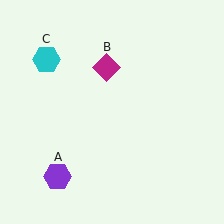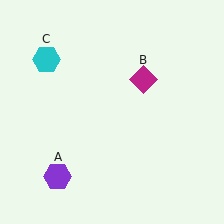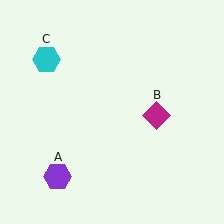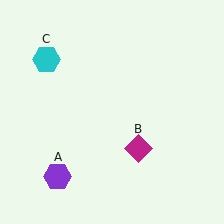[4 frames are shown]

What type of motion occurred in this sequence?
The magenta diamond (object B) rotated clockwise around the center of the scene.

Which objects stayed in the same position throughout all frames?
Purple hexagon (object A) and cyan hexagon (object C) remained stationary.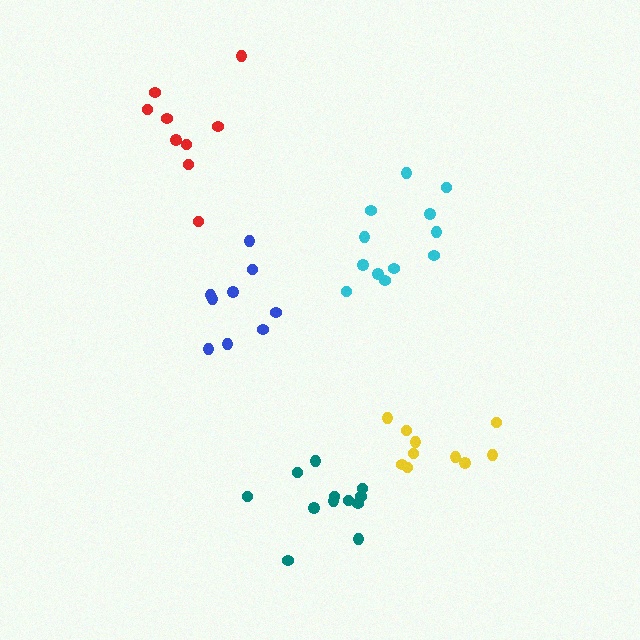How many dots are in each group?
Group 1: 12 dots, Group 2: 9 dots, Group 3: 9 dots, Group 4: 12 dots, Group 5: 10 dots (52 total).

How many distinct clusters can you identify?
There are 5 distinct clusters.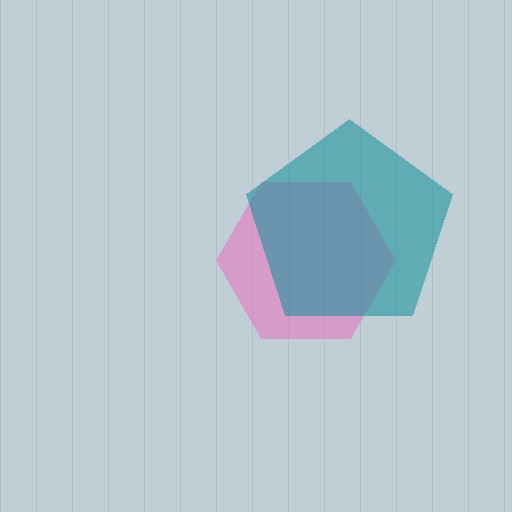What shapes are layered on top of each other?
The layered shapes are: a pink hexagon, a teal pentagon.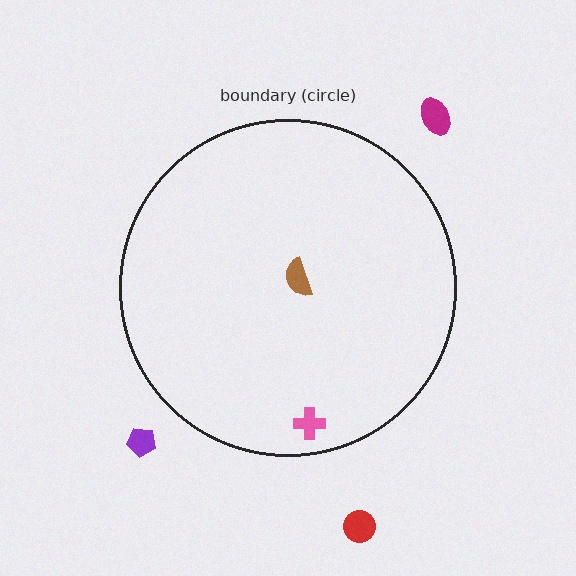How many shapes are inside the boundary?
2 inside, 3 outside.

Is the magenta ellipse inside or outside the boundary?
Outside.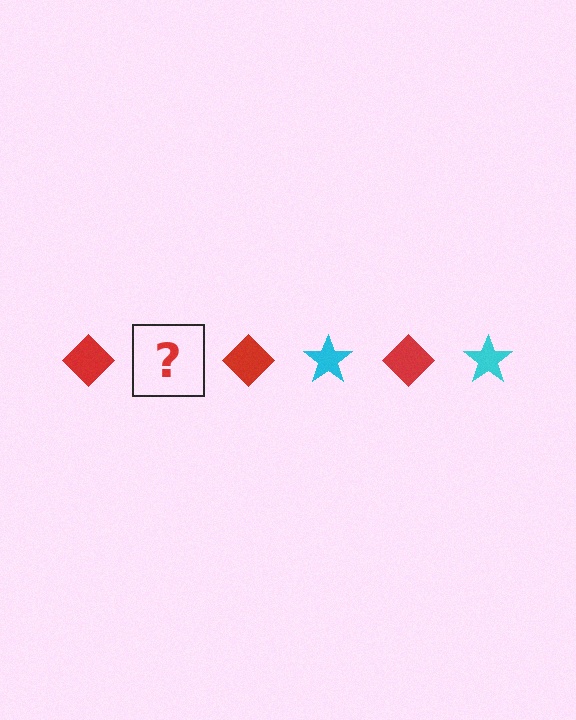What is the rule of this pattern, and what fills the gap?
The rule is that the pattern alternates between red diamond and cyan star. The gap should be filled with a cyan star.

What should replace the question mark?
The question mark should be replaced with a cyan star.